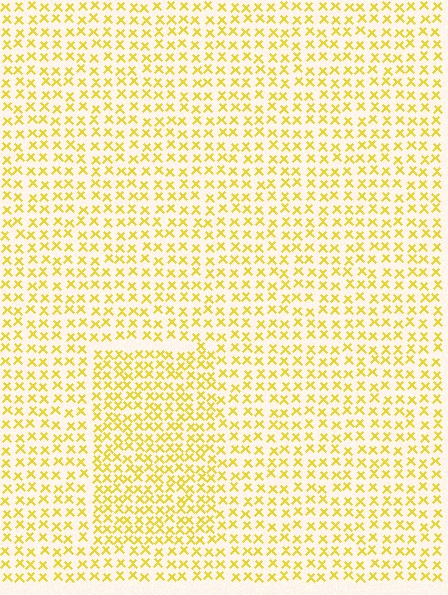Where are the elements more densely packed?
The elements are more densely packed inside the rectangle boundary.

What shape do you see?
I see a rectangle.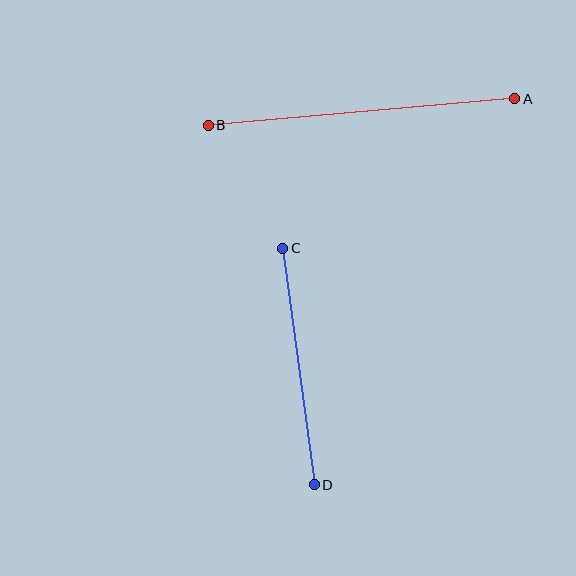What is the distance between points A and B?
The distance is approximately 308 pixels.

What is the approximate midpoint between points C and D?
The midpoint is at approximately (299, 366) pixels.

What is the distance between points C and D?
The distance is approximately 239 pixels.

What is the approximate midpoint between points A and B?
The midpoint is at approximately (361, 112) pixels.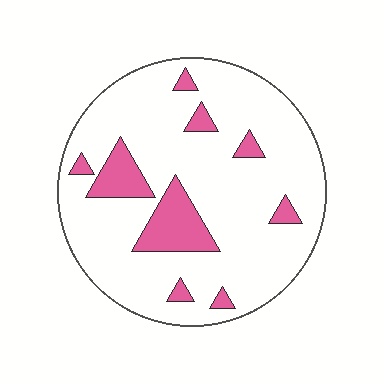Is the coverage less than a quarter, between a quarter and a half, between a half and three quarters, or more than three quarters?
Less than a quarter.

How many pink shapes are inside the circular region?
9.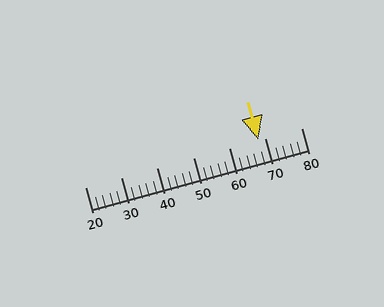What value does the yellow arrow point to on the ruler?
The yellow arrow points to approximately 68.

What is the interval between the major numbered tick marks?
The major tick marks are spaced 10 units apart.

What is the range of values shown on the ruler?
The ruler shows values from 20 to 80.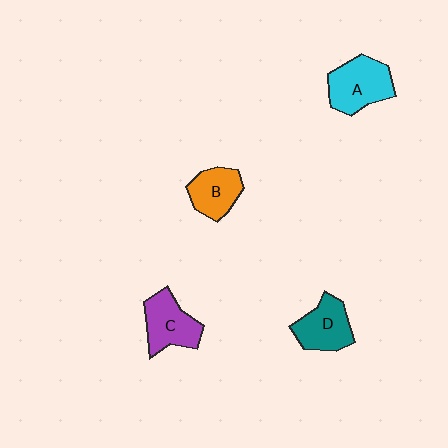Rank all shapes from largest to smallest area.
From largest to smallest: A (cyan), C (purple), D (teal), B (orange).